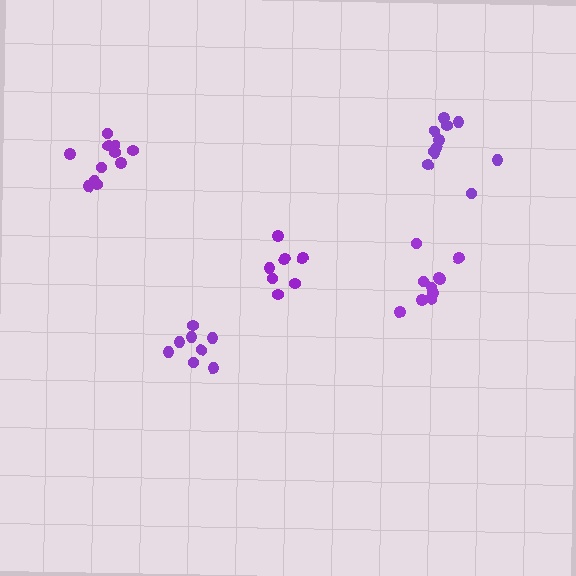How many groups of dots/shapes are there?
There are 5 groups.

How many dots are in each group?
Group 1: 11 dots, Group 2: 11 dots, Group 3: 8 dots, Group 4: 7 dots, Group 5: 10 dots (47 total).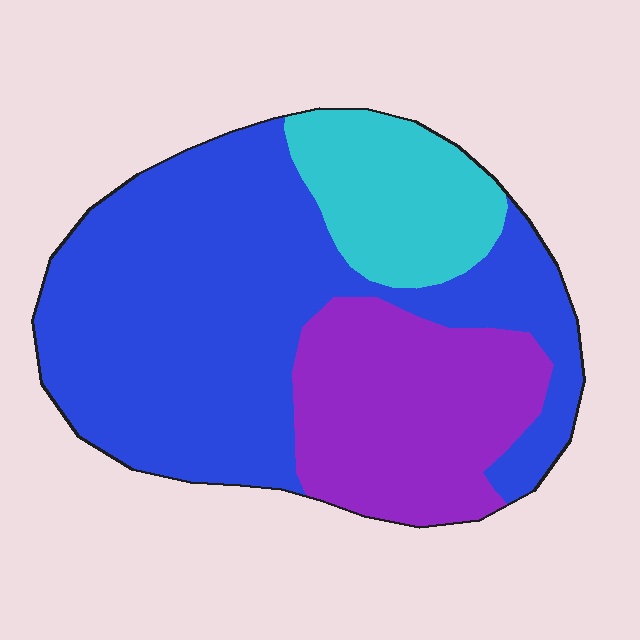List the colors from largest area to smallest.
From largest to smallest: blue, purple, cyan.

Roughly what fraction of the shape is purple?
Purple takes up about one quarter (1/4) of the shape.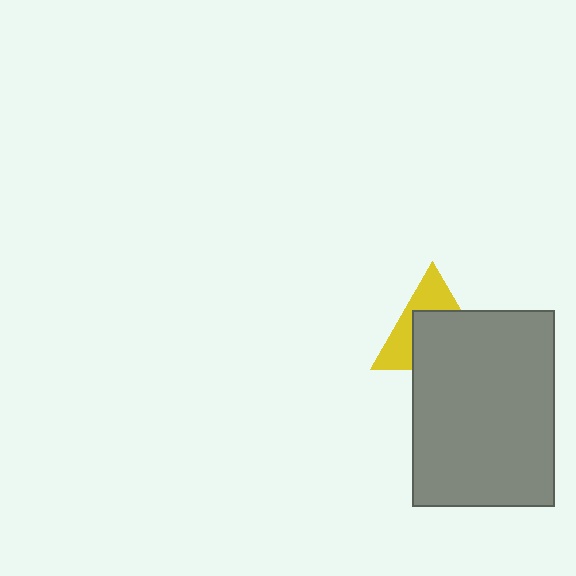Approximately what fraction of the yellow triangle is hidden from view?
Roughly 59% of the yellow triangle is hidden behind the gray rectangle.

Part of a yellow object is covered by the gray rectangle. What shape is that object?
It is a triangle.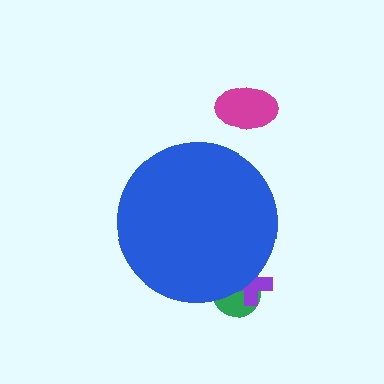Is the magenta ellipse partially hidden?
No, the magenta ellipse is fully visible.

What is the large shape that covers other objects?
A blue circle.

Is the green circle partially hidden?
Yes, the green circle is partially hidden behind the blue circle.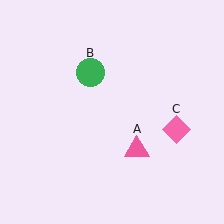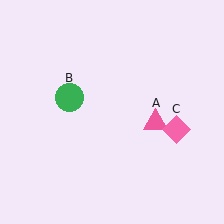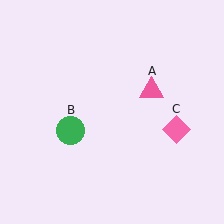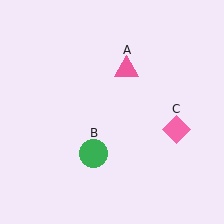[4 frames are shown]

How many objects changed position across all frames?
2 objects changed position: pink triangle (object A), green circle (object B).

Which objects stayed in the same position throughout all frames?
Pink diamond (object C) remained stationary.